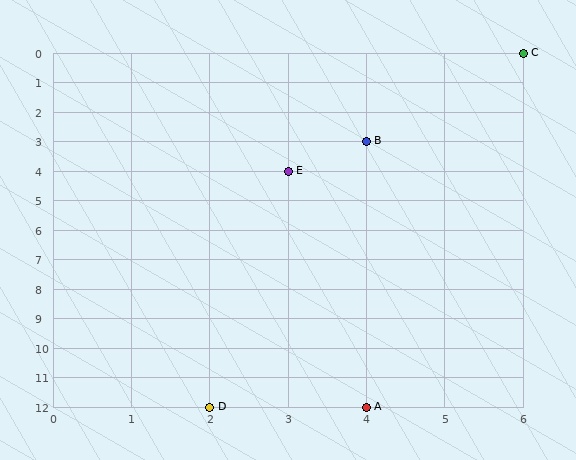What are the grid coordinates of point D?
Point D is at grid coordinates (2, 12).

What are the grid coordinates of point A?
Point A is at grid coordinates (4, 12).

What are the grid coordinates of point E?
Point E is at grid coordinates (3, 4).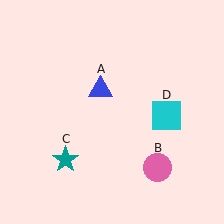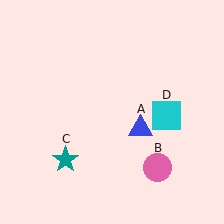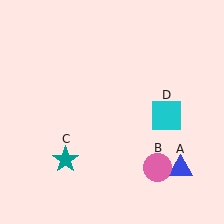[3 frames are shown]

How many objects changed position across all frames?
1 object changed position: blue triangle (object A).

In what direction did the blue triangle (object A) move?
The blue triangle (object A) moved down and to the right.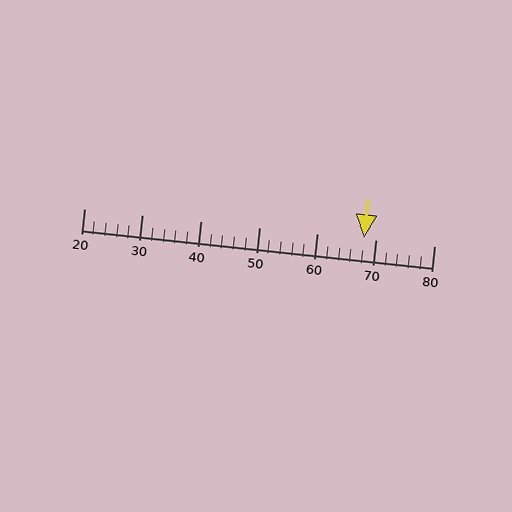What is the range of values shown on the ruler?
The ruler shows values from 20 to 80.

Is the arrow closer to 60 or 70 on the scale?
The arrow is closer to 70.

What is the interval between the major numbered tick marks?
The major tick marks are spaced 10 units apart.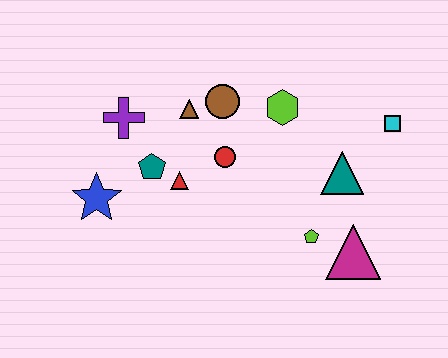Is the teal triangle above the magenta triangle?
Yes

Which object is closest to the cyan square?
The teal triangle is closest to the cyan square.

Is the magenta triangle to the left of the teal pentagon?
No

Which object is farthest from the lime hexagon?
The blue star is farthest from the lime hexagon.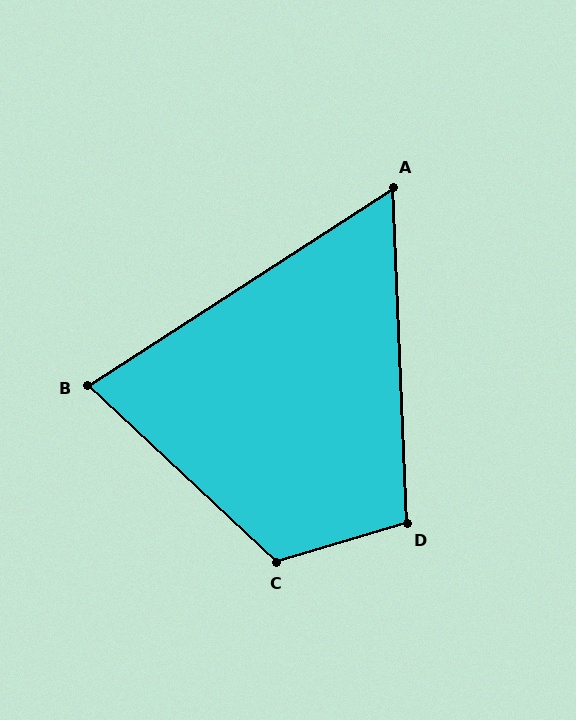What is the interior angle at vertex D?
Approximately 104 degrees (obtuse).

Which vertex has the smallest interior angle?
A, at approximately 59 degrees.